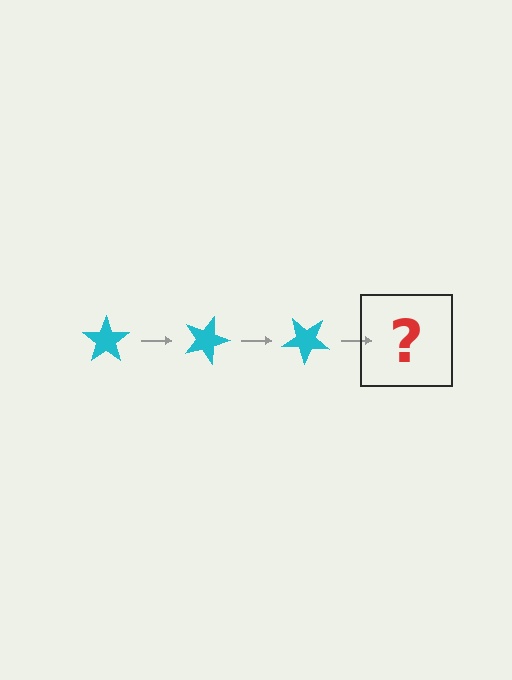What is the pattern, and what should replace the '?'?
The pattern is that the star rotates 20 degrees each step. The '?' should be a cyan star rotated 60 degrees.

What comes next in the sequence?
The next element should be a cyan star rotated 60 degrees.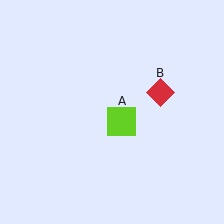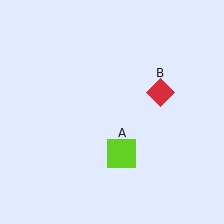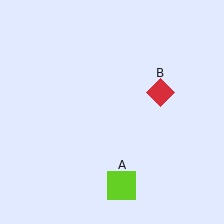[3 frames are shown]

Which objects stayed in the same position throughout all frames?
Red diamond (object B) remained stationary.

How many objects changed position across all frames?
1 object changed position: lime square (object A).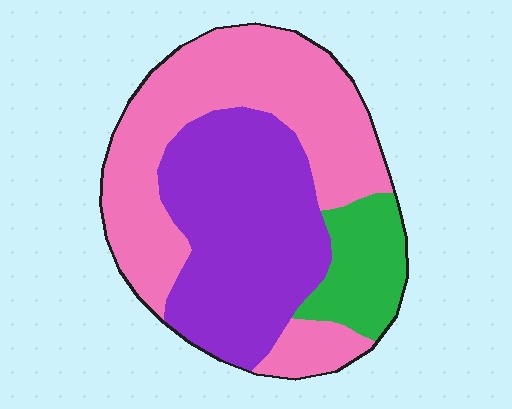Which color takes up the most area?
Pink, at roughly 45%.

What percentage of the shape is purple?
Purple takes up about two fifths (2/5) of the shape.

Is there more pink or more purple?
Pink.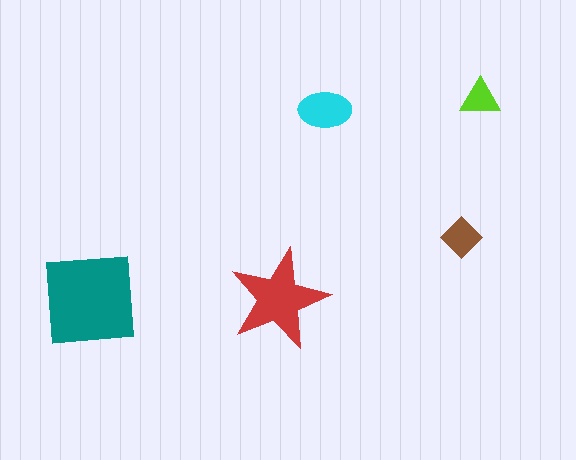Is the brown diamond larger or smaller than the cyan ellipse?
Smaller.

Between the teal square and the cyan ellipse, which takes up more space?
The teal square.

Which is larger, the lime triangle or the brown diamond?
The brown diamond.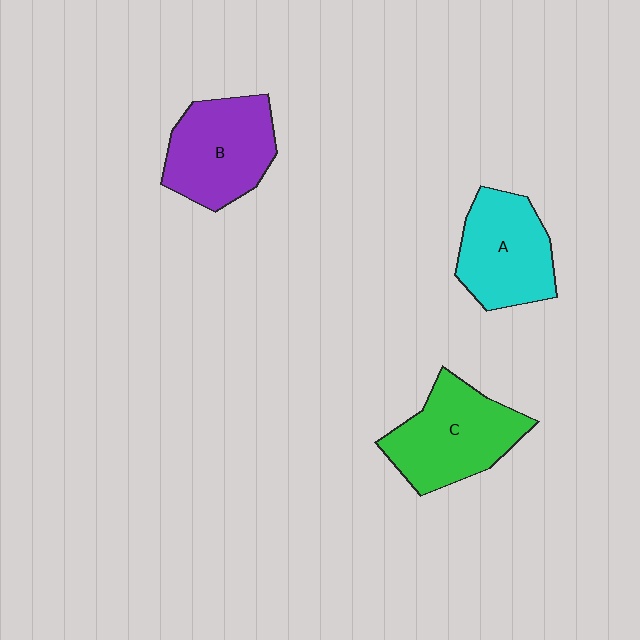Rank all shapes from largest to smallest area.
From largest to smallest: C (green), B (purple), A (cyan).